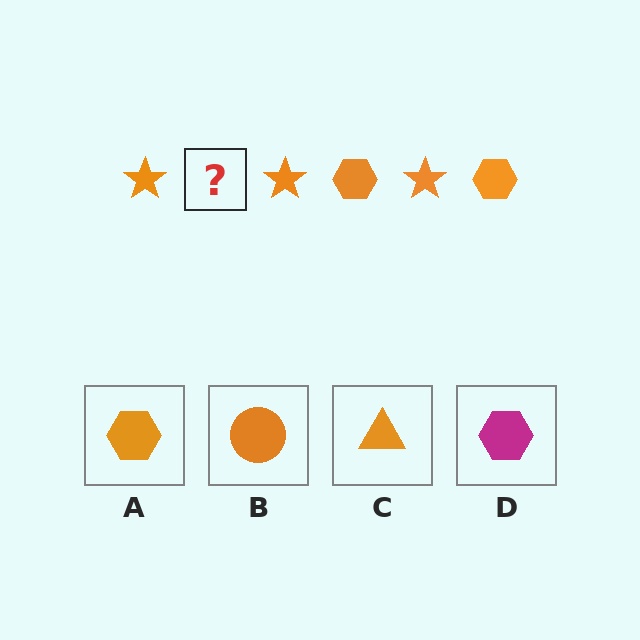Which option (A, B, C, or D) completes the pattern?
A.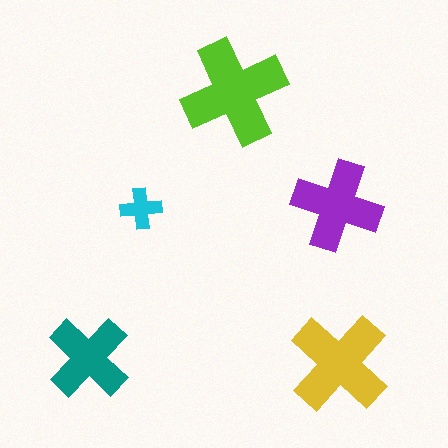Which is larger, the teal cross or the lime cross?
The lime one.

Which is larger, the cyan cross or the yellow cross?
The yellow one.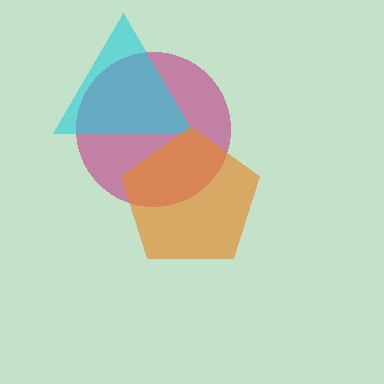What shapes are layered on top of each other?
The layered shapes are: a magenta circle, a cyan triangle, an orange pentagon.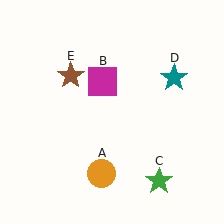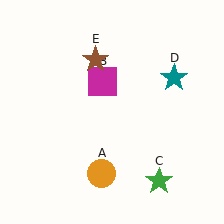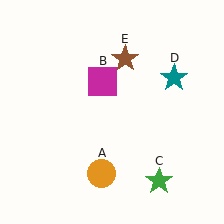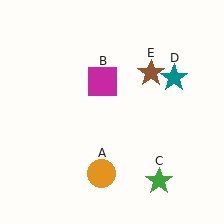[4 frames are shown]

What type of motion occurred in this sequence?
The brown star (object E) rotated clockwise around the center of the scene.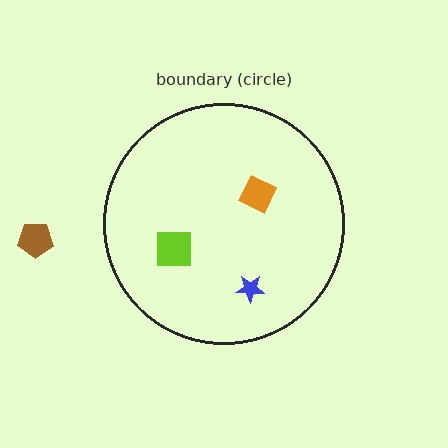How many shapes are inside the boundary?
3 inside, 1 outside.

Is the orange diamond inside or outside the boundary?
Inside.